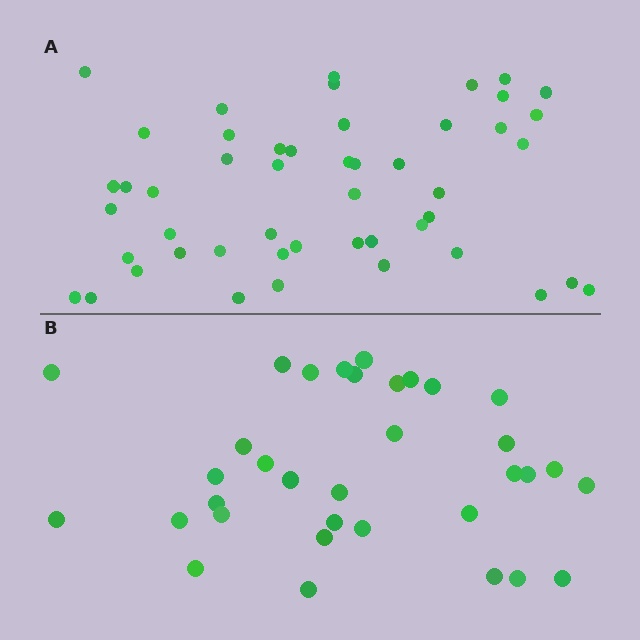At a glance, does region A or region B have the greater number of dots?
Region A (the top region) has more dots.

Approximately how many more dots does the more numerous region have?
Region A has approximately 15 more dots than region B.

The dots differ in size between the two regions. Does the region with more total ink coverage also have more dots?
No. Region B has more total ink coverage because its dots are larger, but region A actually contains more individual dots. Total area can be misleading — the number of items is what matters here.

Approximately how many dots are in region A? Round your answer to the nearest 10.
About 50 dots. (The exact count is 49, which rounds to 50.)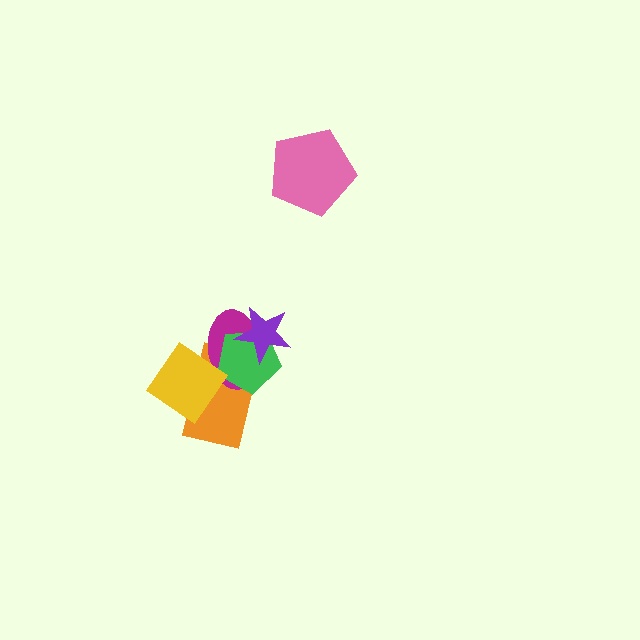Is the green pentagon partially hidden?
Yes, it is partially covered by another shape.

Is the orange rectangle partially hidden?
Yes, it is partially covered by another shape.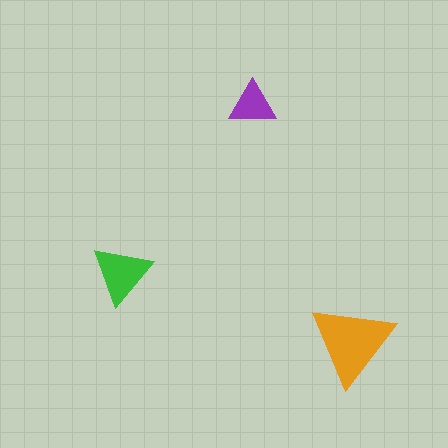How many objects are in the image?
There are 3 objects in the image.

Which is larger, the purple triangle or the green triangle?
The green one.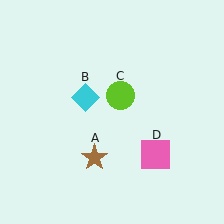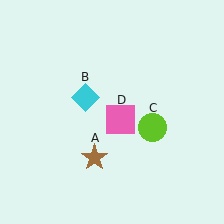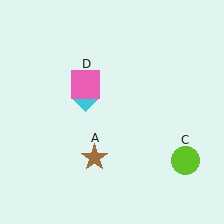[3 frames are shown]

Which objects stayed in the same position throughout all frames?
Brown star (object A) and cyan diamond (object B) remained stationary.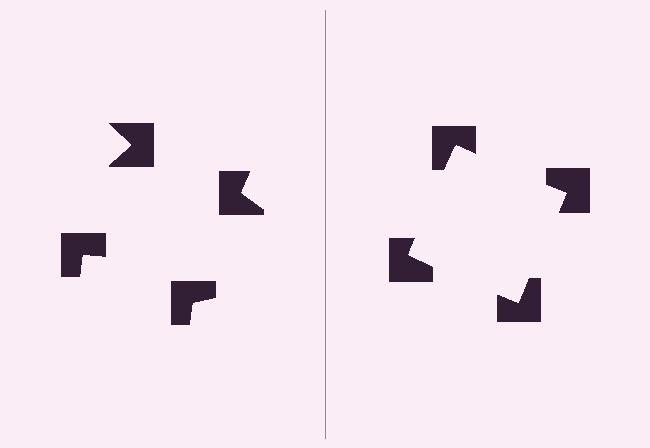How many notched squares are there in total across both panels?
8 — 4 on each side.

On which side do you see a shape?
An illusory square appears on the right side. On the left side the wedge cuts are rotated, so no coherent shape forms.